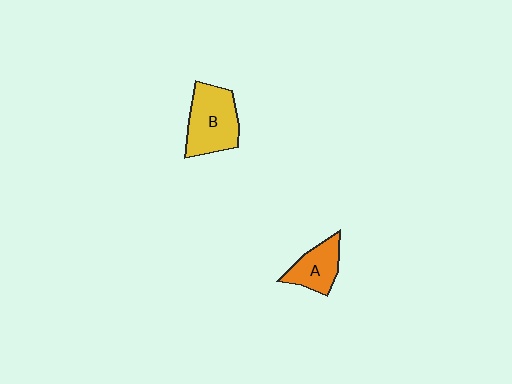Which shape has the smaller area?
Shape A (orange).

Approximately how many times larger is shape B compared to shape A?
Approximately 1.5 times.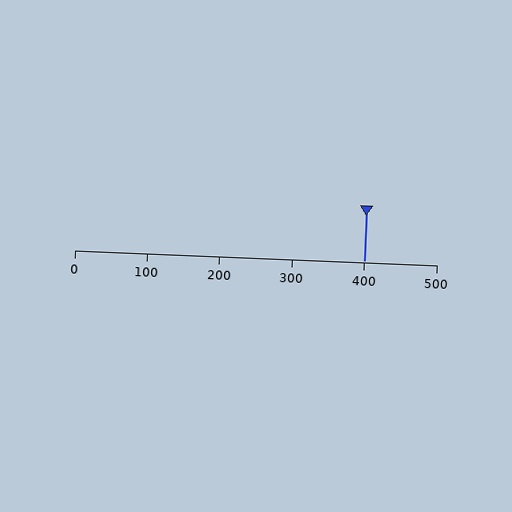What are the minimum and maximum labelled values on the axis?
The axis runs from 0 to 500.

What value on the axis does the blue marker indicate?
The marker indicates approximately 400.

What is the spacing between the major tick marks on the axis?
The major ticks are spaced 100 apart.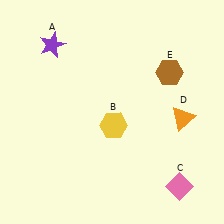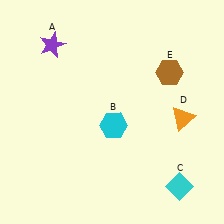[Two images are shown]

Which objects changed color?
B changed from yellow to cyan. C changed from pink to cyan.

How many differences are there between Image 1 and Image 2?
There are 2 differences between the two images.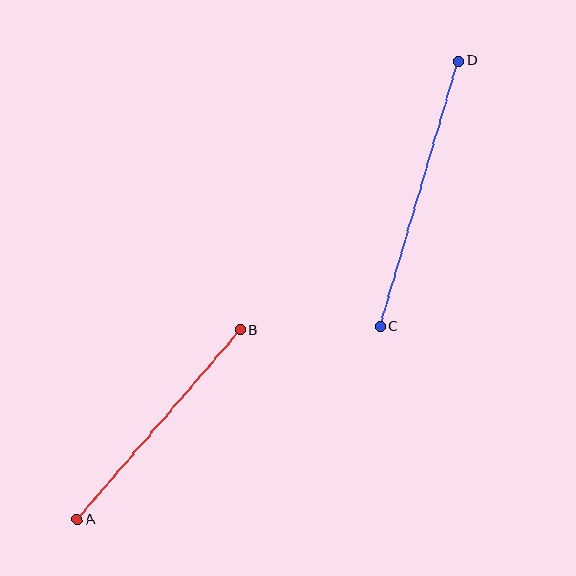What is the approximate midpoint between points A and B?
The midpoint is at approximately (159, 425) pixels.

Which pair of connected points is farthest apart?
Points C and D are farthest apart.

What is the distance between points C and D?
The distance is approximately 277 pixels.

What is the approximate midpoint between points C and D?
The midpoint is at approximately (419, 194) pixels.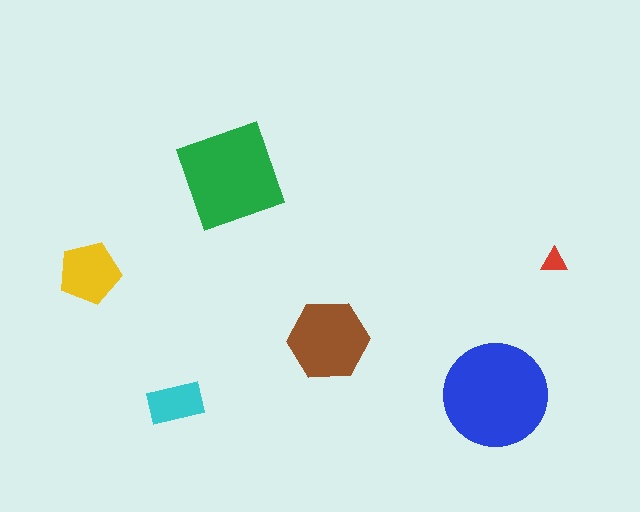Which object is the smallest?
The red triangle.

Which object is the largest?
The blue circle.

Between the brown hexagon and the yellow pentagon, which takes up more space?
The brown hexagon.